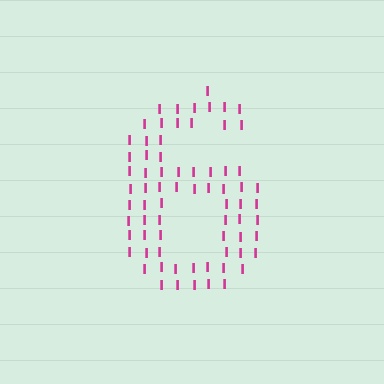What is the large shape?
The large shape is the digit 6.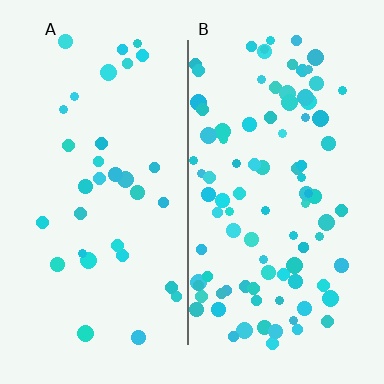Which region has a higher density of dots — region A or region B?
B (the right).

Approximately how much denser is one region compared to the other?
Approximately 2.8× — region B over region A.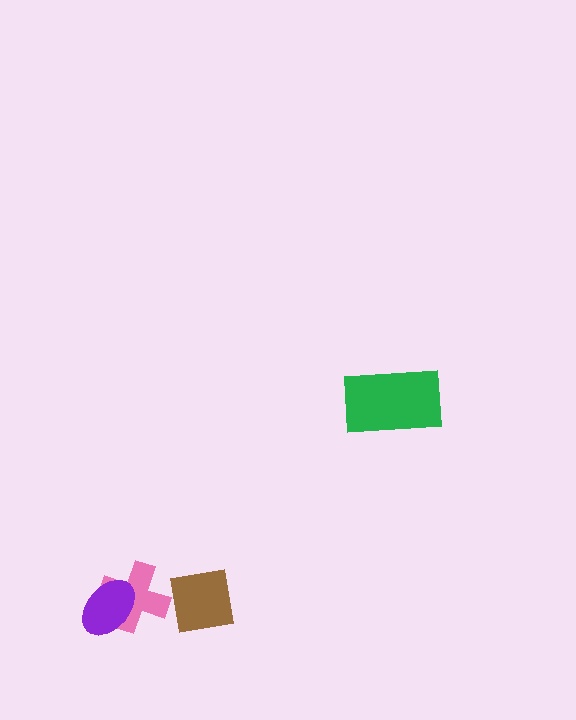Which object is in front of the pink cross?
The purple ellipse is in front of the pink cross.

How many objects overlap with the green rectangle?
0 objects overlap with the green rectangle.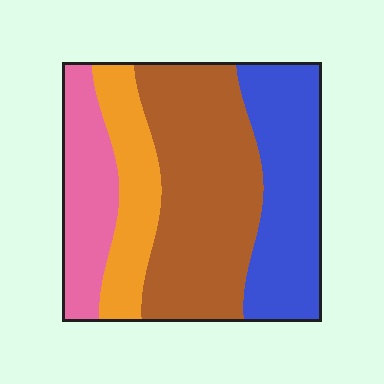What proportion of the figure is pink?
Pink takes up about one sixth (1/6) of the figure.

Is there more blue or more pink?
Blue.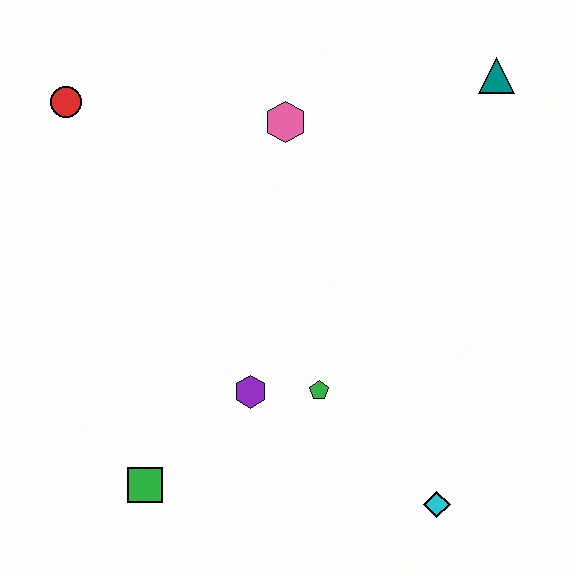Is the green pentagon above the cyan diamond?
Yes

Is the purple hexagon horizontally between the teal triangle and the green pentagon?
No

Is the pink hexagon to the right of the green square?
Yes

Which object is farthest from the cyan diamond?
The red circle is farthest from the cyan diamond.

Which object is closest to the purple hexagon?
The green pentagon is closest to the purple hexagon.